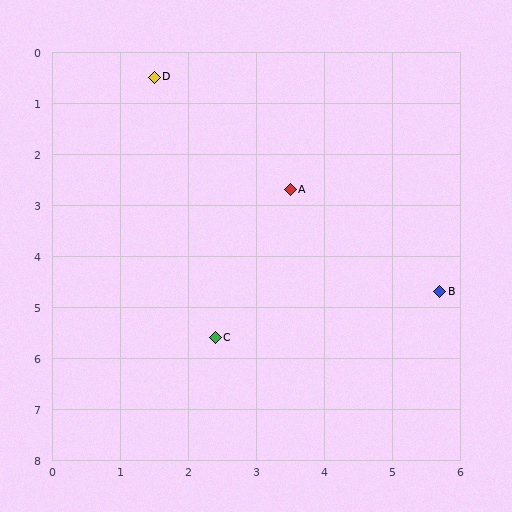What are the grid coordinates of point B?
Point B is at approximately (5.7, 4.7).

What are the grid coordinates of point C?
Point C is at approximately (2.4, 5.6).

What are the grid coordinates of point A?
Point A is at approximately (3.5, 2.7).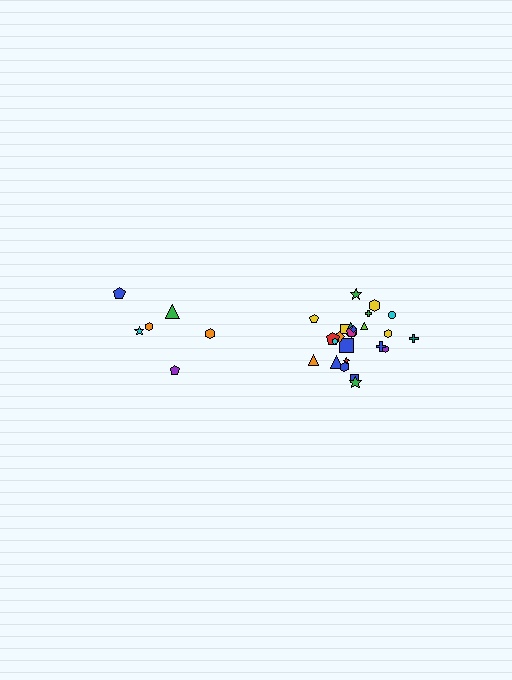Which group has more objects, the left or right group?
The right group.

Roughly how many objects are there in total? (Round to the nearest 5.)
Roughly 30 objects in total.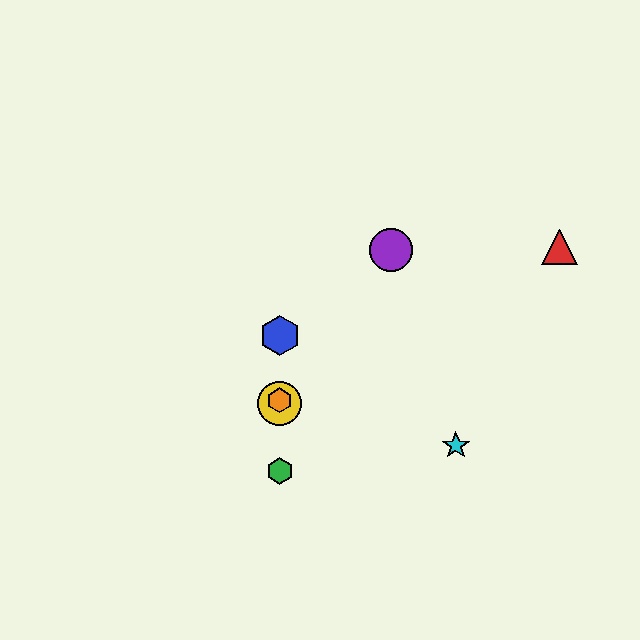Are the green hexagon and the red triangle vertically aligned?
No, the green hexagon is at x≈280 and the red triangle is at x≈559.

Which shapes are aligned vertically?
The blue hexagon, the green hexagon, the yellow circle, the orange hexagon are aligned vertically.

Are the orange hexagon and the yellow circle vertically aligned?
Yes, both are at x≈280.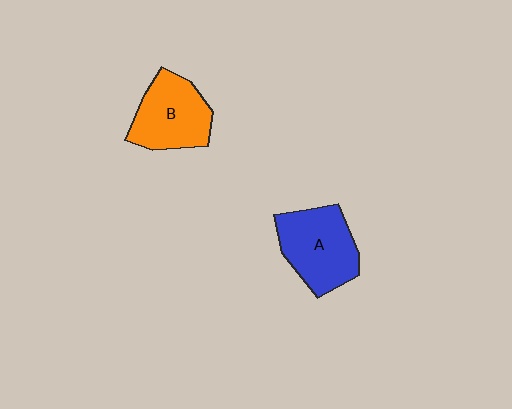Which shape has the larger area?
Shape A (blue).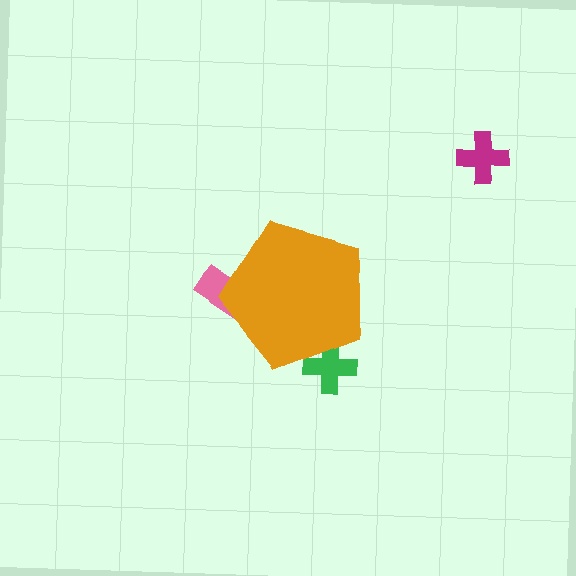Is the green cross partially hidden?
Yes, the green cross is partially hidden behind the orange pentagon.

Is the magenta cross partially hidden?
No, the magenta cross is fully visible.